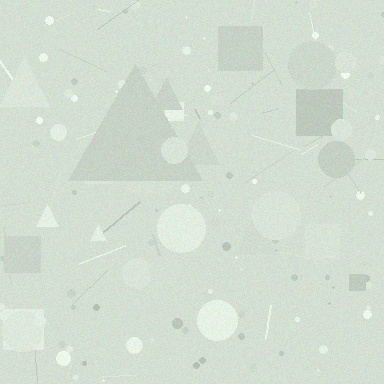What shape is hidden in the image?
A triangle is hidden in the image.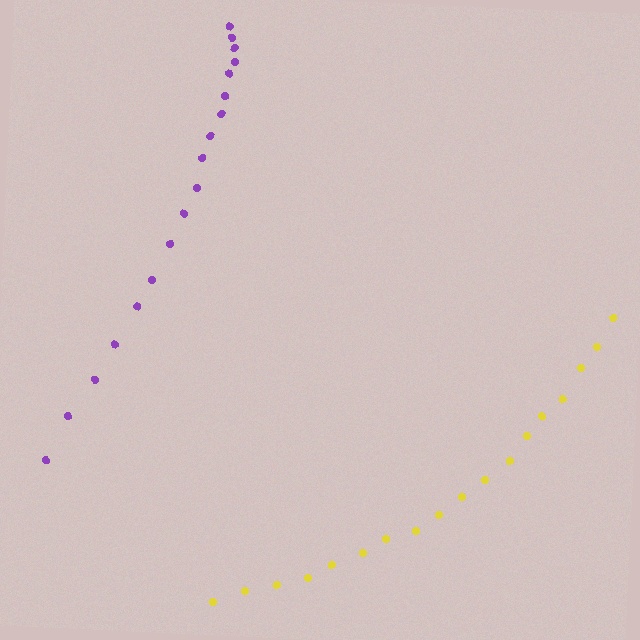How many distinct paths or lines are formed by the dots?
There are 2 distinct paths.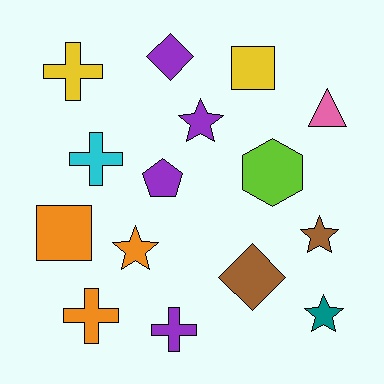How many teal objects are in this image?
There is 1 teal object.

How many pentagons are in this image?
There is 1 pentagon.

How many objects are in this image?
There are 15 objects.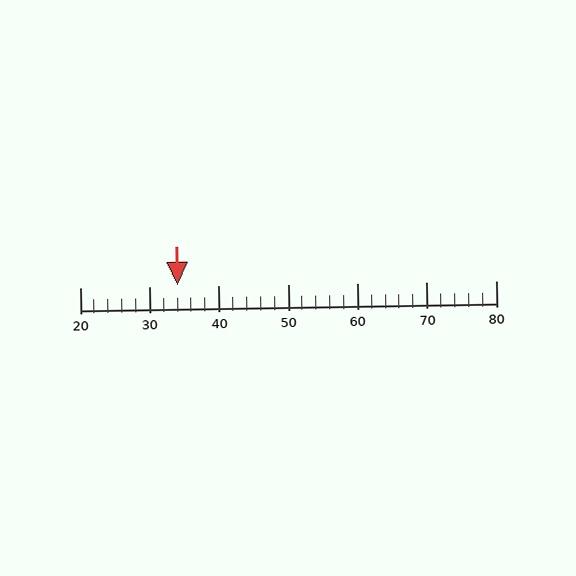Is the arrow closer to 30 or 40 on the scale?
The arrow is closer to 30.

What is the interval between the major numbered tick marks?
The major tick marks are spaced 10 units apart.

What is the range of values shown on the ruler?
The ruler shows values from 20 to 80.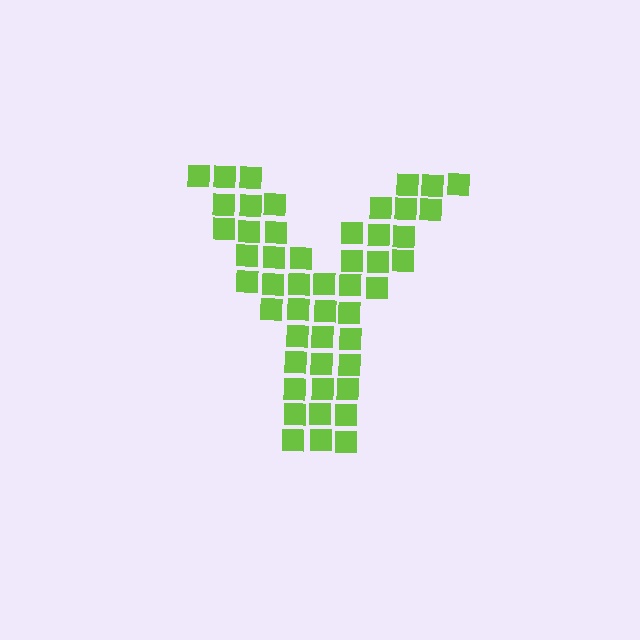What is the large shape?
The large shape is the letter Y.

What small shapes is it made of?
It is made of small squares.